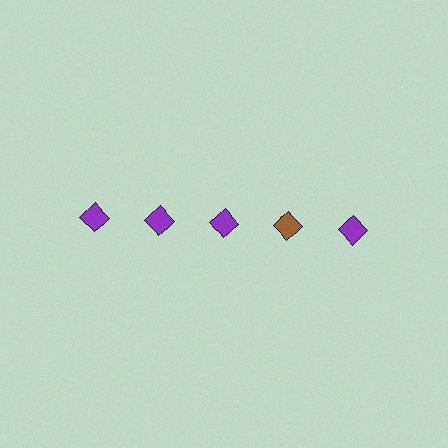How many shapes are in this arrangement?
There are 5 shapes arranged in a grid pattern.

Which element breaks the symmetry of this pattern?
The brown diamond in the top row, second from right column breaks the symmetry. All other shapes are purple diamonds.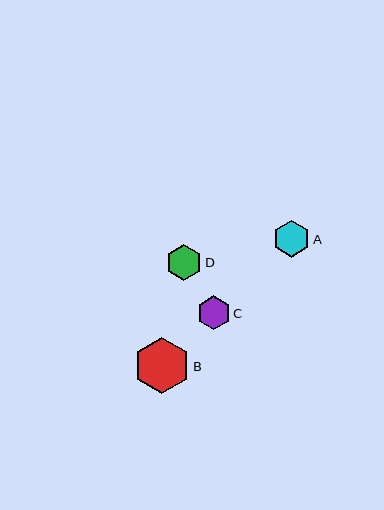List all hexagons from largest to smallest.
From largest to smallest: B, A, D, C.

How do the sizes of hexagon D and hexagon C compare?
Hexagon D and hexagon C are approximately the same size.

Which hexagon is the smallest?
Hexagon C is the smallest with a size of approximately 33 pixels.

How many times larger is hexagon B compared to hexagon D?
Hexagon B is approximately 1.5 times the size of hexagon D.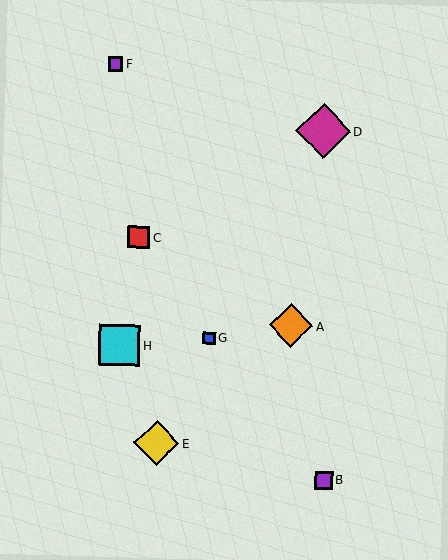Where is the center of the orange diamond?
The center of the orange diamond is at (291, 325).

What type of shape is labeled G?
Shape G is a blue square.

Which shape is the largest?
The magenta diamond (labeled D) is the largest.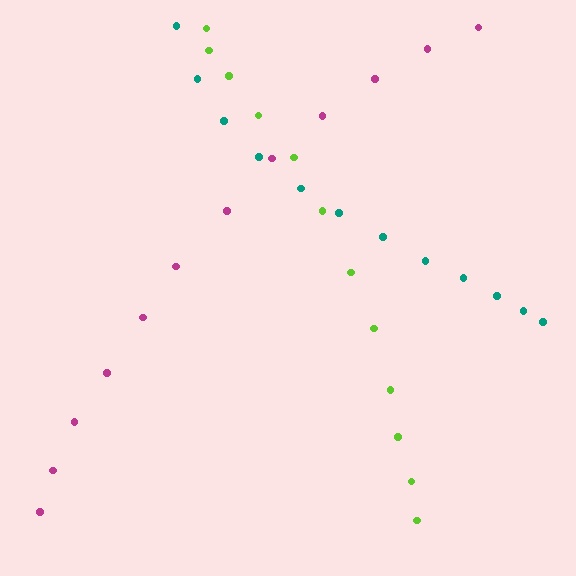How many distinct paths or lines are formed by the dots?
There are 3 distinct paths.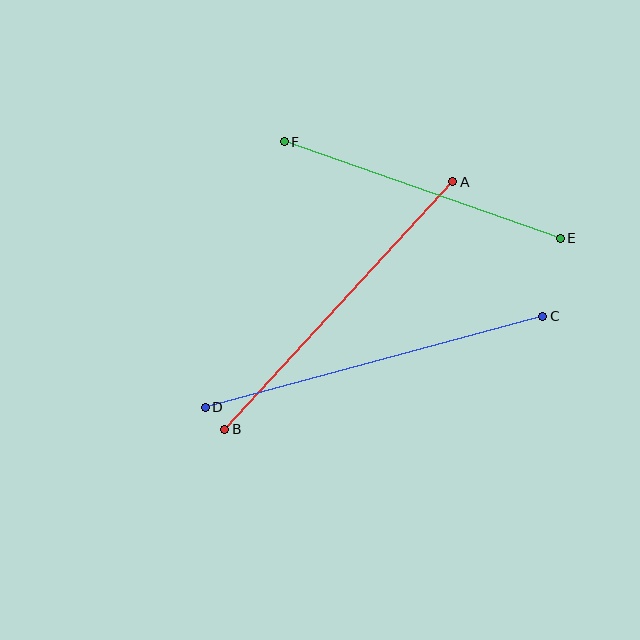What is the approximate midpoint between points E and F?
The midpoint is at approximately (422, 190) pixels.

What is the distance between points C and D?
The distance is approximately 349 pixels.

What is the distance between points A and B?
The distance is approximately 336 pixels.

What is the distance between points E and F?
The distance is approximately 293 pixels.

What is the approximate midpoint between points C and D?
The midpoint is at approximately (374, 362) pixels.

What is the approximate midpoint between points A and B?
The midpoint is at approximately (339, 305) pixels.